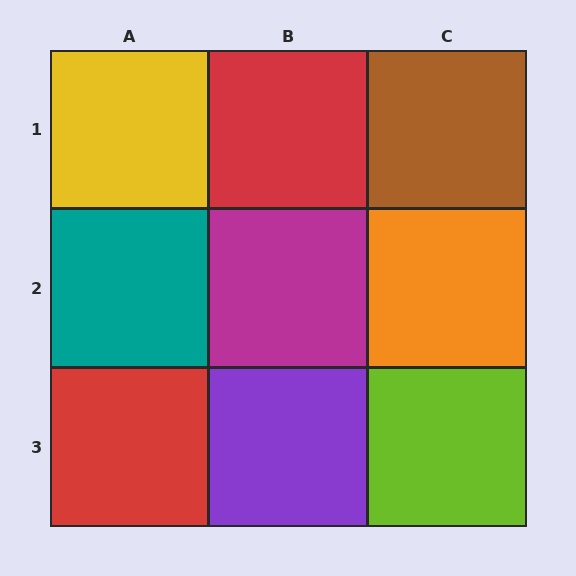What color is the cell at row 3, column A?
Red.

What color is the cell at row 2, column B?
Magenta.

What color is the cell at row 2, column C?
Orange.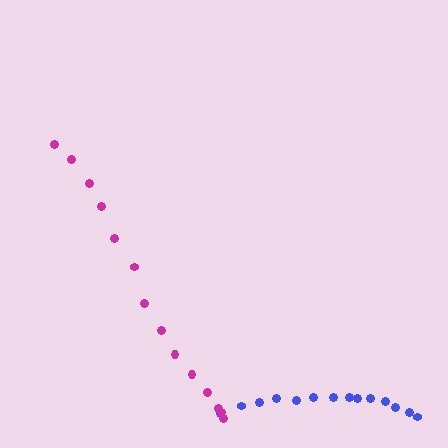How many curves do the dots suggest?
There are 2 distinct paths.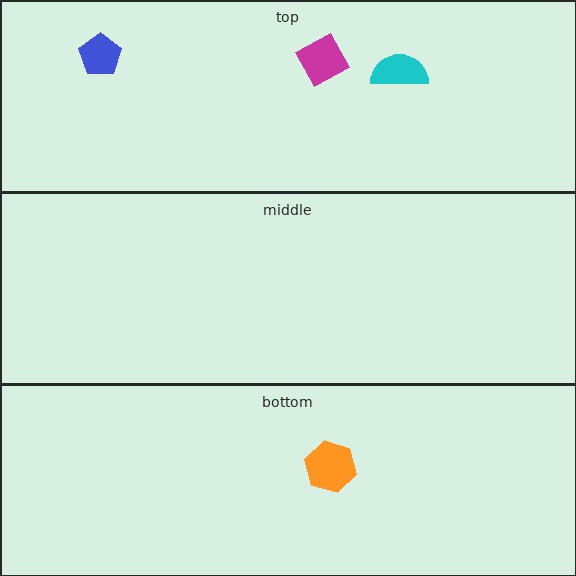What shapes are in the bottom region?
The orange hexagon.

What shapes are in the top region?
The magenta square, the blue pentagon, the cyan semicircle.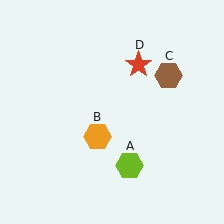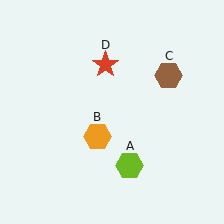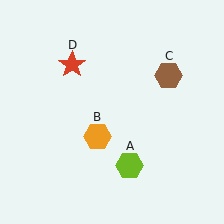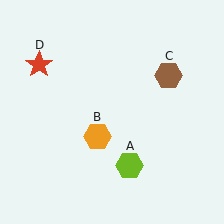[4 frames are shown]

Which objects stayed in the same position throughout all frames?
Lime hexagon (object A) and orange hexagon (object B) and brown hexagon (object C) remained stationary.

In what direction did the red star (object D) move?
The red star (object D) moved left.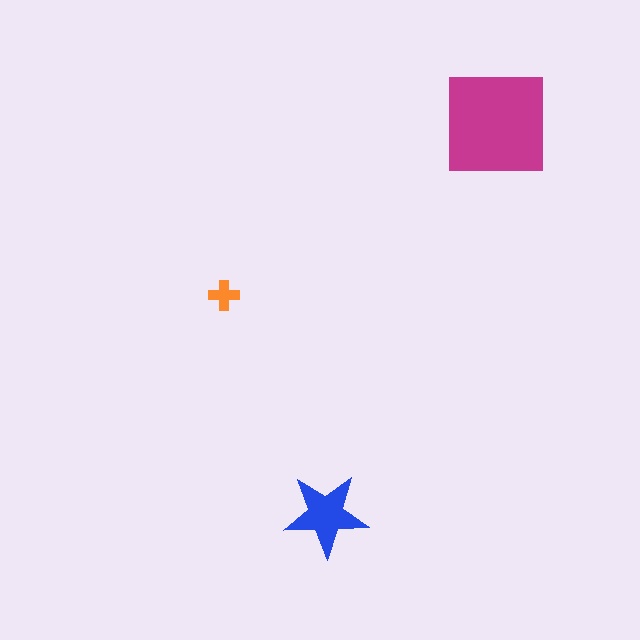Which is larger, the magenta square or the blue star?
The magenta square.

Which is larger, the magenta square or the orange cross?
The magenta square.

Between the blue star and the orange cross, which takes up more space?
The blue star.